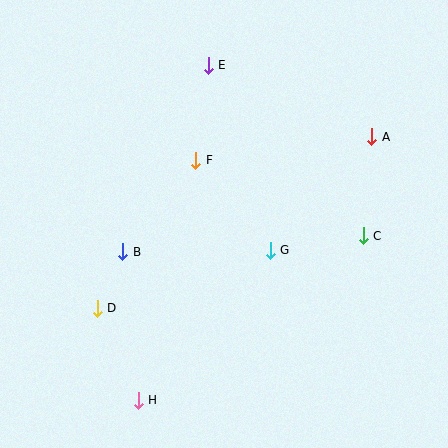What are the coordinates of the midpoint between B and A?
The midpoint between B and A is at (247, 194).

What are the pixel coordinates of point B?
Point B is at (123, 252).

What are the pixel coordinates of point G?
Point G is at (270, 250).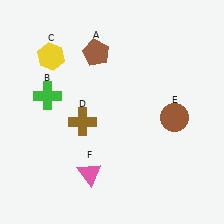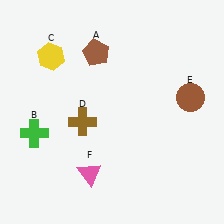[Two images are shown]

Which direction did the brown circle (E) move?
The brown circle (E) moved up.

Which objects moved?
The objects that moved are: the green cross (B), the brown circle (E).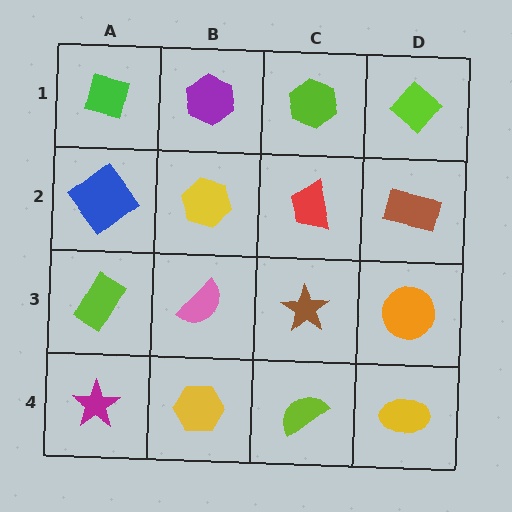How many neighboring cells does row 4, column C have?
3.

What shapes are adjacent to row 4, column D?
An orange circle (row 3, column D), a lime semicircle (row 4, column C).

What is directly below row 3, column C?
A lime semicircle.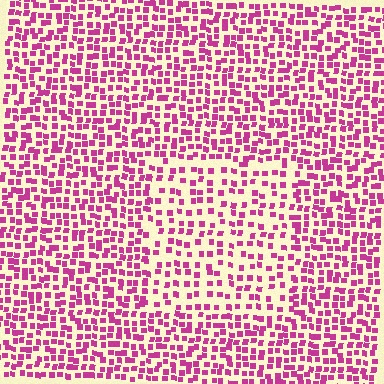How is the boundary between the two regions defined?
The boundary is defined by a change in element density (approximately 1.7x ratio). All elements are the same color, size, and shape.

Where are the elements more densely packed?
The elements are more densely packed outside the rectangle boundary.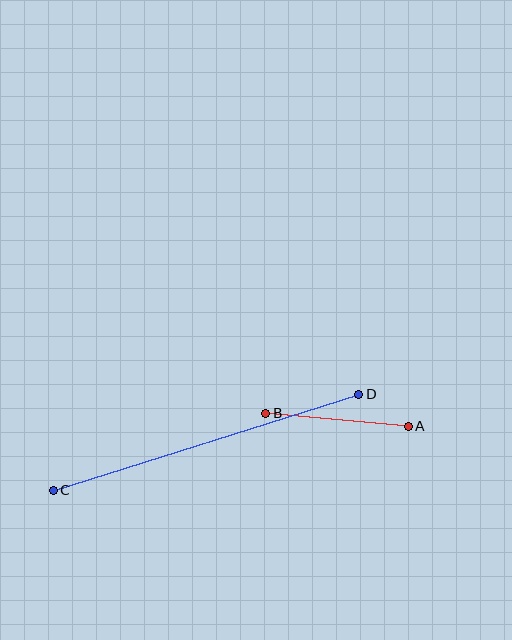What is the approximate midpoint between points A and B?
The midpoint is at approximately (337, 420) pixels.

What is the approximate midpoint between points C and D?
The midpoint is at approximately (206, 442) pixels.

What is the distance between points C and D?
The distance is approximately 320 pixels.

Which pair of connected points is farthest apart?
Points C and D are farthest apart.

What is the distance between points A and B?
The distance is approximately 143 pixels.